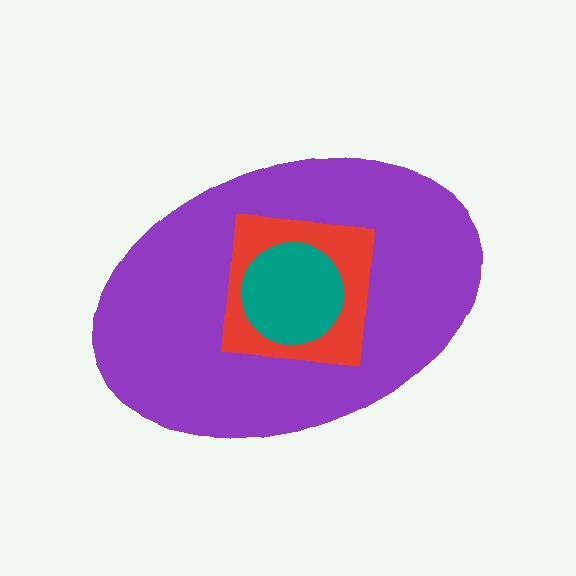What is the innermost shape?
The teal circle.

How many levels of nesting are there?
3.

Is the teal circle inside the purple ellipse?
Yes.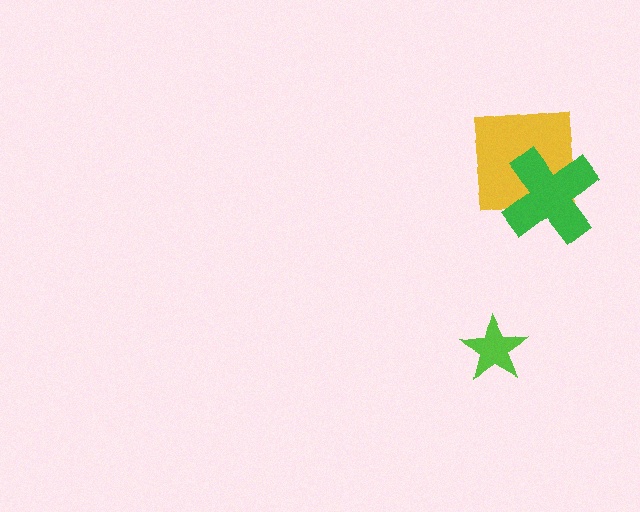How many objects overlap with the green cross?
1 object overlaps with the green cross.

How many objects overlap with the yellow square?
1 object overlaps with the yellow square.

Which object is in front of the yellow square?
The green cross is in front of the yellow square.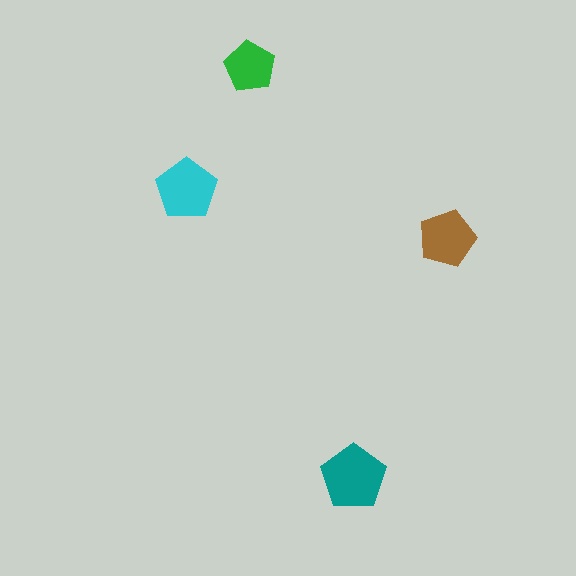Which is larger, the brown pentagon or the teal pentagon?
The teal one.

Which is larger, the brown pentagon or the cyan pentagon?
The cyan one.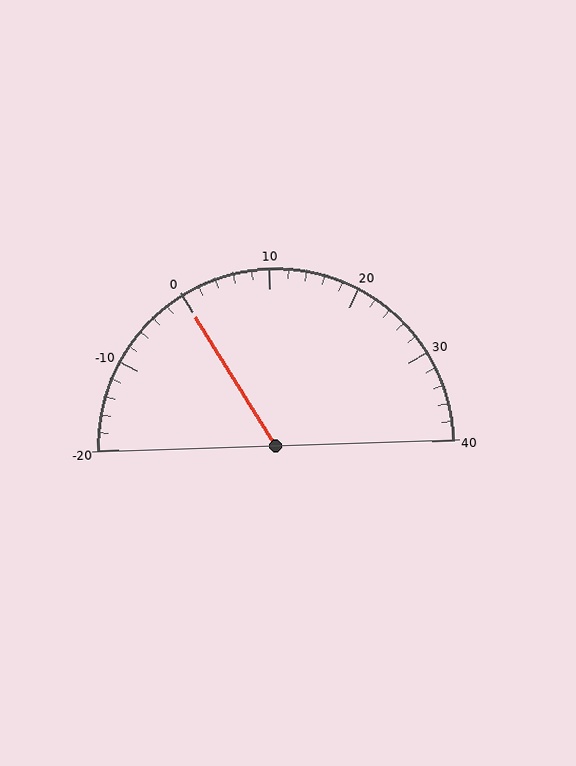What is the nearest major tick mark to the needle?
The nearest major tick mark is 0.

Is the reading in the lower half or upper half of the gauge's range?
The reading is in the lower half of the range (-20 to 40).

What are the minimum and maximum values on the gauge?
The gauge ranges from -20 to 40.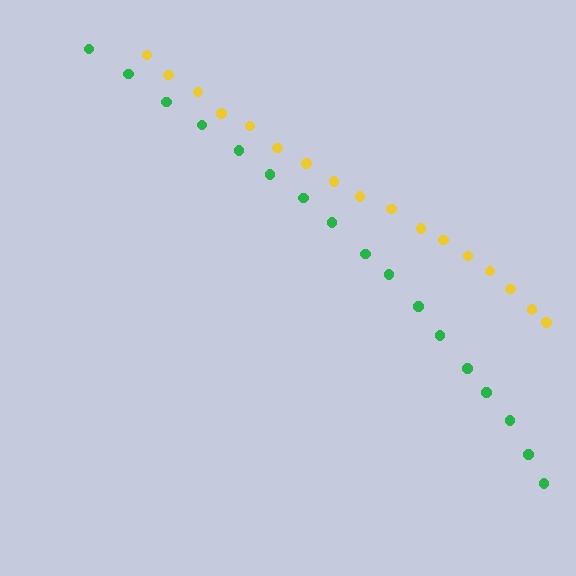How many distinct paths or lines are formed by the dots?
There are 2 distinct paths.